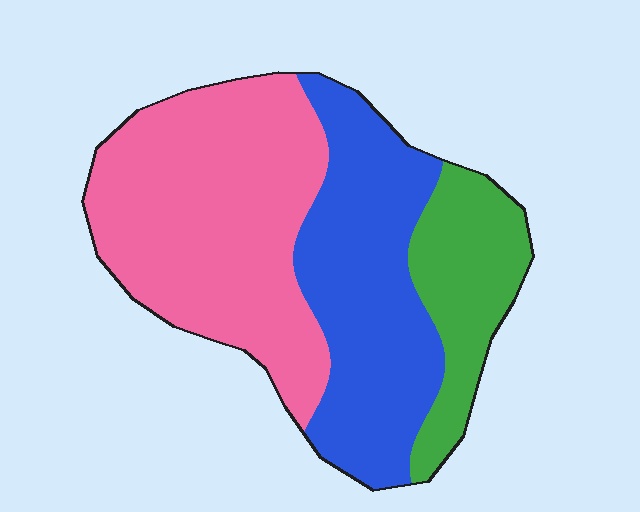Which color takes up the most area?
Pink, at roughly 45%.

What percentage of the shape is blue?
Blue covers around 35% of the shape.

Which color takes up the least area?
Green, at roughly 20%.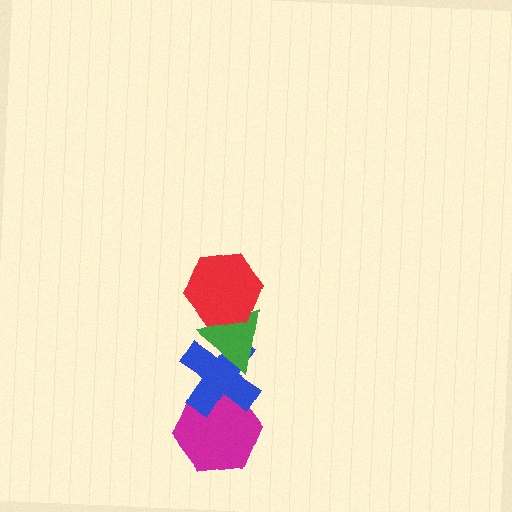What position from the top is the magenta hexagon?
The magenta hexagon is 4th from the top.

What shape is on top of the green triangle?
The red hexagon is on top of the green triangle.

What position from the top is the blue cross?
The blue cross is 3rd from the top.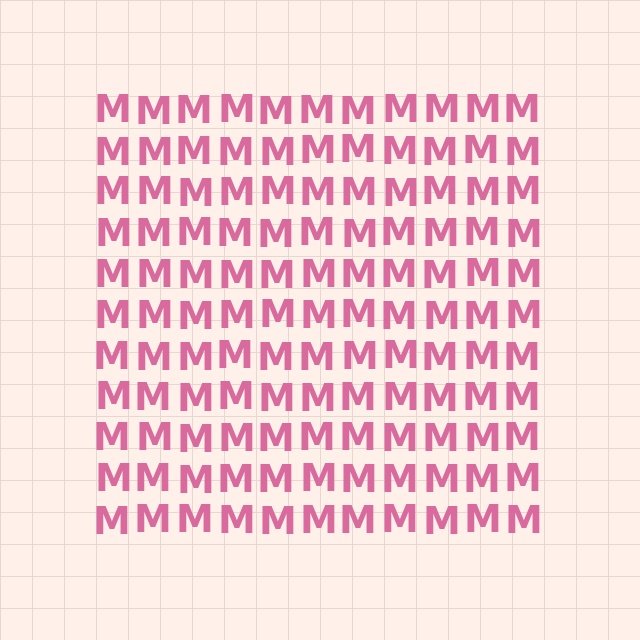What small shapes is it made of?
It is made of small letter M's.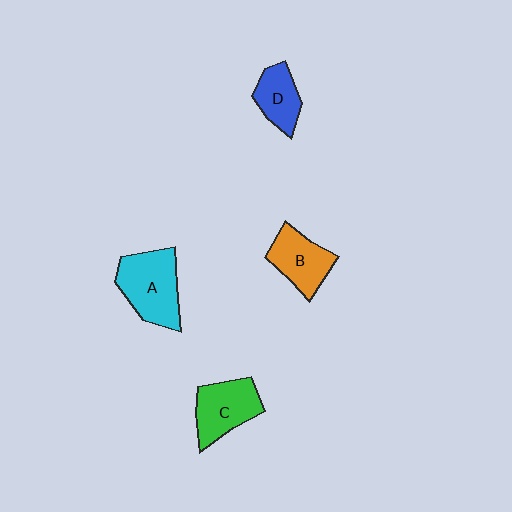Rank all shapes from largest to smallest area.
From largest to smallest: A (cyan), C (green), B (orange), D (blue).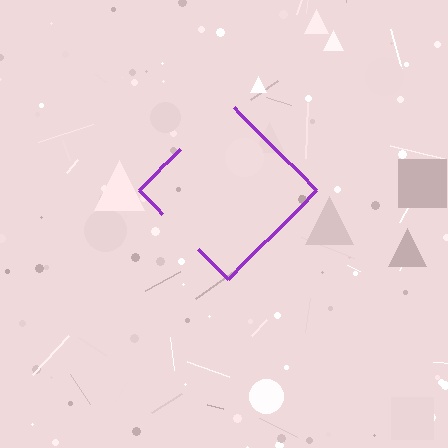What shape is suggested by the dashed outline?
The dashed outline suggests a diamond.